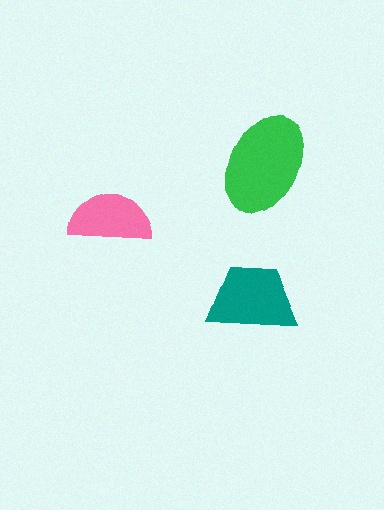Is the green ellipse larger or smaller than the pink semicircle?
Larger.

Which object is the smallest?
The pink semicircle.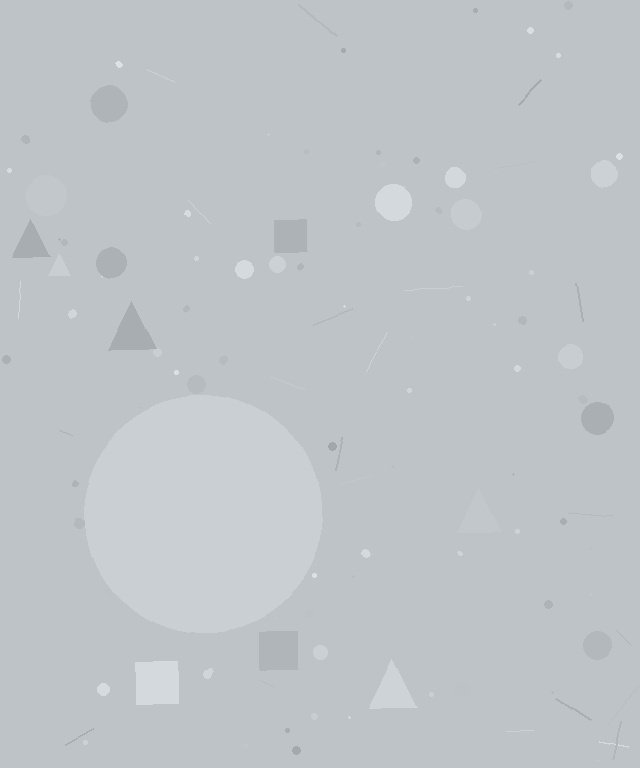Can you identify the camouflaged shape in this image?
The camouflaged shape is a circle.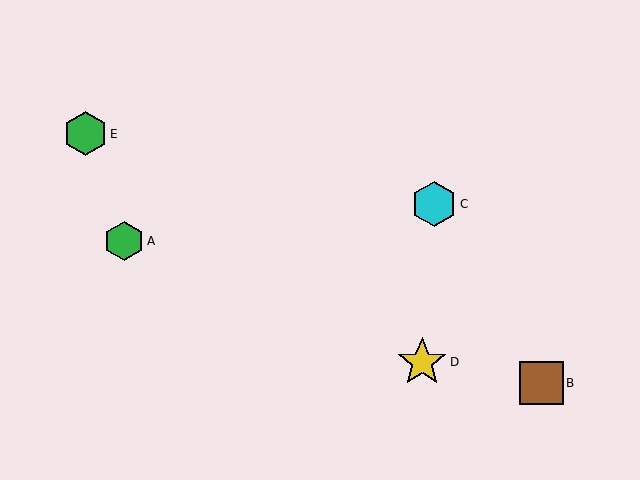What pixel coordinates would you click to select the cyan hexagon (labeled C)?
Click at (434, 204) to select the cyan hexagon C.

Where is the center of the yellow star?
The center of the yellow star is at (422, 362).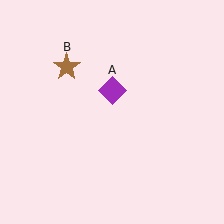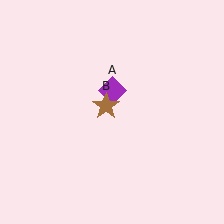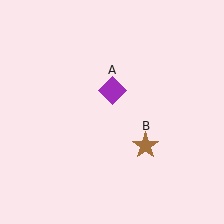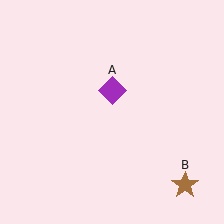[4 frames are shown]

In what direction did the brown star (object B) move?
The brown star (object B) moved down and to the right.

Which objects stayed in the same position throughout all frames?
Purple diamond (object A) remained stationary.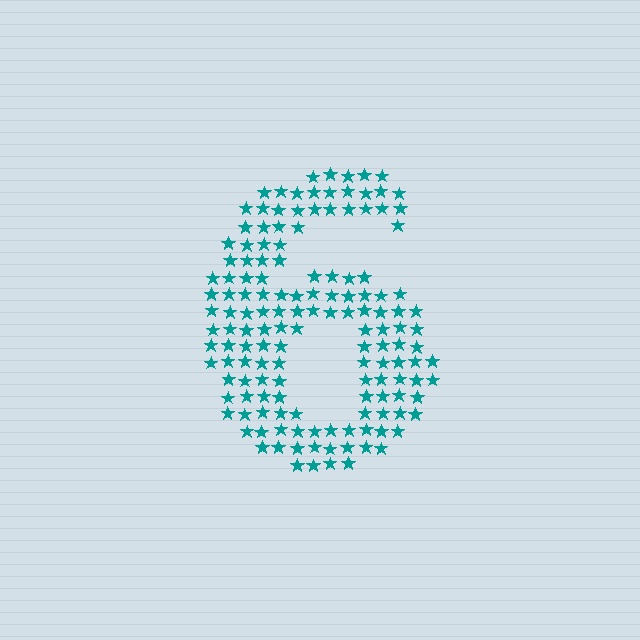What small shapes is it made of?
It is made of small stars.